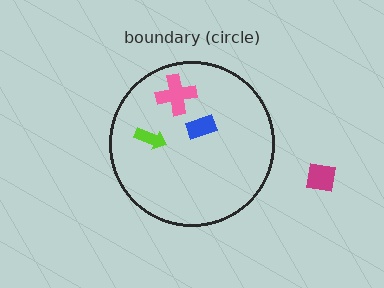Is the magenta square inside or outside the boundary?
Outside.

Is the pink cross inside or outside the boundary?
Inside.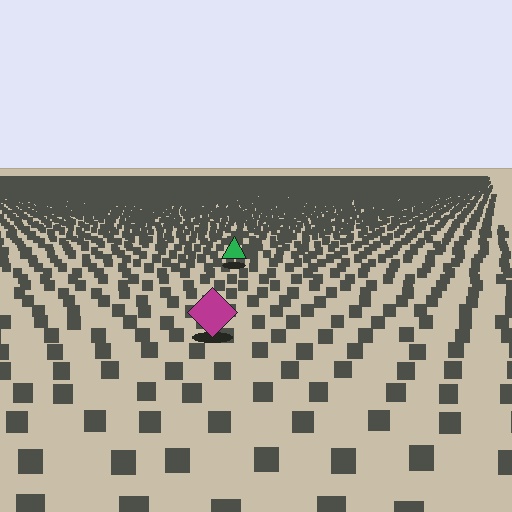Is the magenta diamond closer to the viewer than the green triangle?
Yes. The magenta diamond is closer — you can tell from the texture gradient: the ground texture is coarser near it.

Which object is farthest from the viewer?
The green triangle is farthest from the viewer. It appears smaller and the ground texture around it is denser.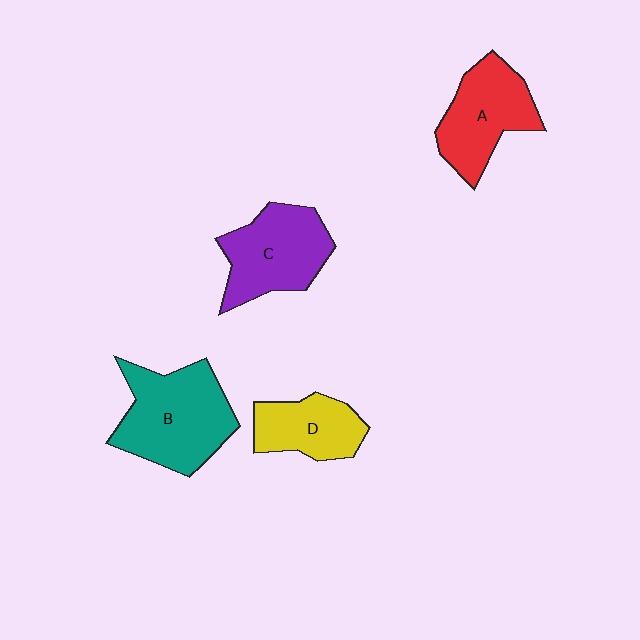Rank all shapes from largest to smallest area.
From largest to smallest: B (teal), C (purple), A (red), D (yellow).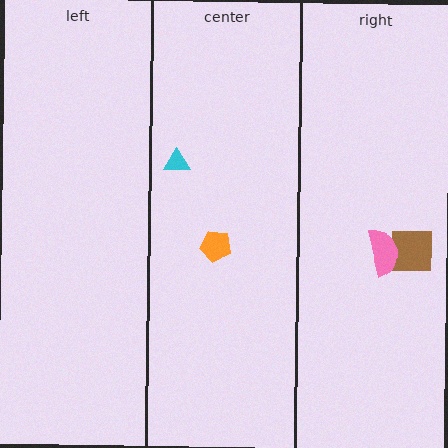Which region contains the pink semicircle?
The right region.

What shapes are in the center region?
The orange pentagon, the cyan triangle.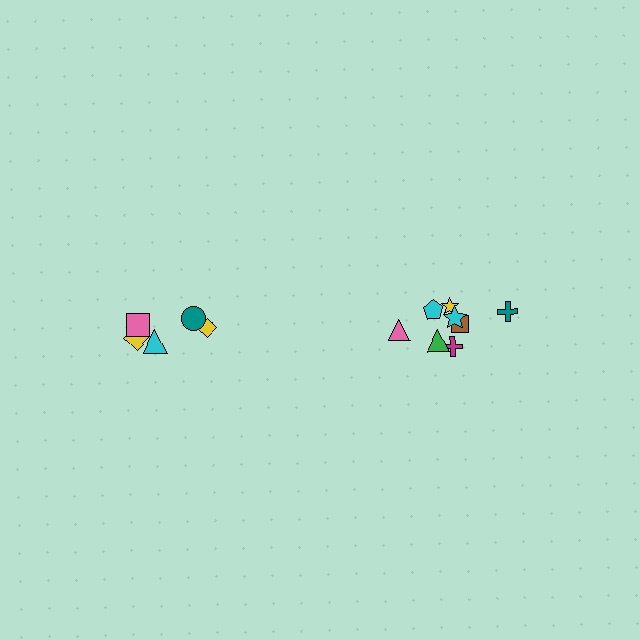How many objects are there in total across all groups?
There are 14 objects.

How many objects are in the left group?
There are 6 objects.